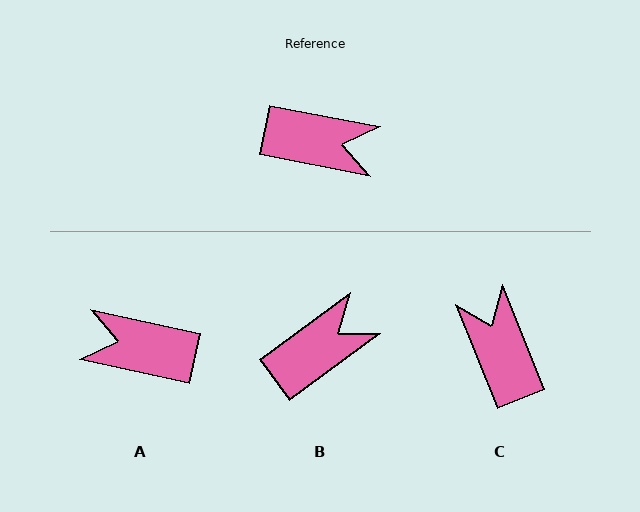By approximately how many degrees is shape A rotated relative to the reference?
Approximately 179 degrees counter-clockwise.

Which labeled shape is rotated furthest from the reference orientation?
A, about 179 degrees away.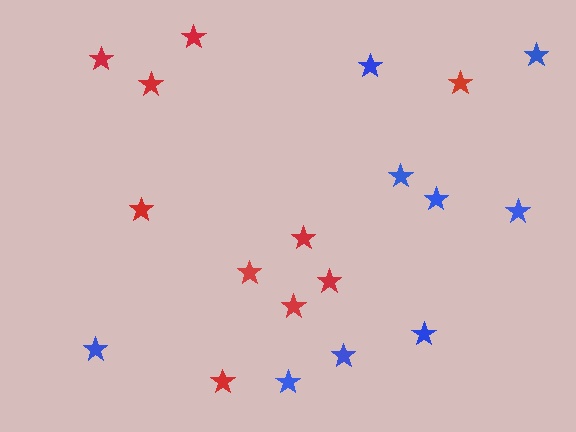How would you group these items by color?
There are 2 groups: one group of red stars (10) and one group of blue stars (9).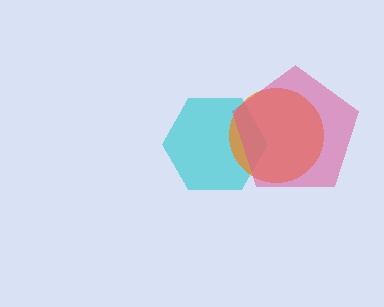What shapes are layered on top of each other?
The layered shapes are: a cyan hexagon, an orange circle, a pink pentagon.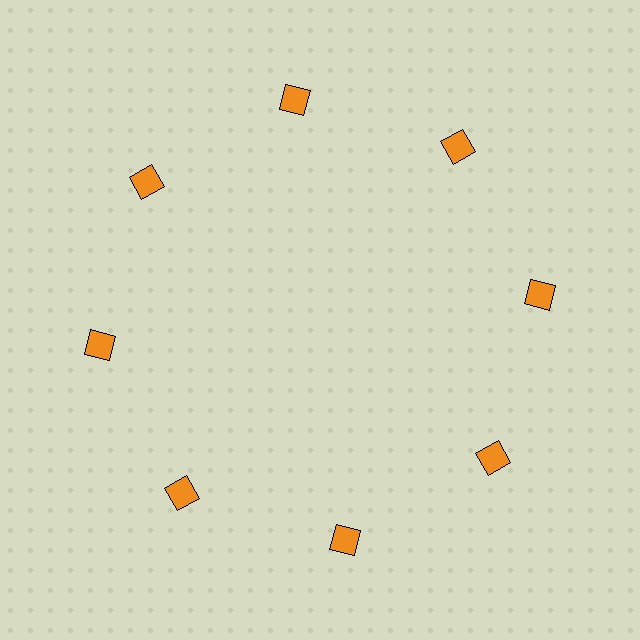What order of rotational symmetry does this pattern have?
This pattern has 8-fold rotational symmetry.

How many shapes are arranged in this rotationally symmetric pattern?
There are 8 shapes, arranged in 8 groups of 1.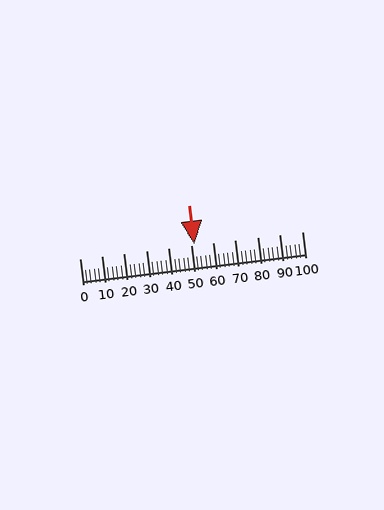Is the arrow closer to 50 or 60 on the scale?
The arrow is closer to 50.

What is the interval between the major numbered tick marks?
The major tick marks are spaced 10 units apart.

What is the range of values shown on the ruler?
The ruler shows values from 0 to 100.